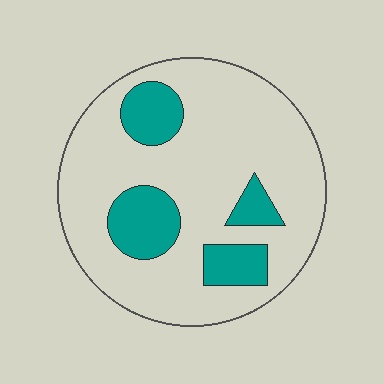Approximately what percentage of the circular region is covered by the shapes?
Approximately 20%.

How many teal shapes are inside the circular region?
4.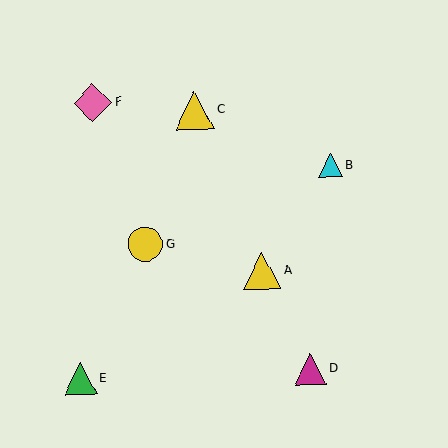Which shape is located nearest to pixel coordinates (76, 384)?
The green triangle (labeled E) at (81, 379) is nearest to that location.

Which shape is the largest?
The yellow triangle (labeled C) is the largest.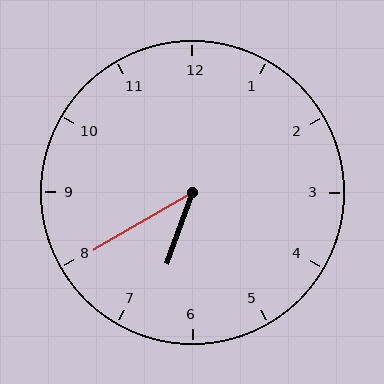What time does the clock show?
6:40.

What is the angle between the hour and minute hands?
Approximately 40 degrees.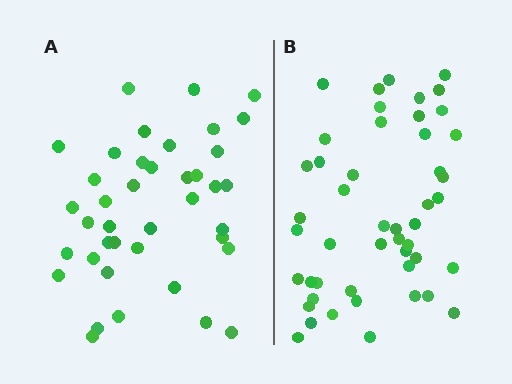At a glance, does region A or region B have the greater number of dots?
Region B (the right region) has more dots.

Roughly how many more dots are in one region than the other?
Region B has roughly 8 or so more dots than region A.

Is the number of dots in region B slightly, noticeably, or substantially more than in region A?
Region B has only slightly more — the two regions are fairly close. The ratio is roughly 1.2 to 1.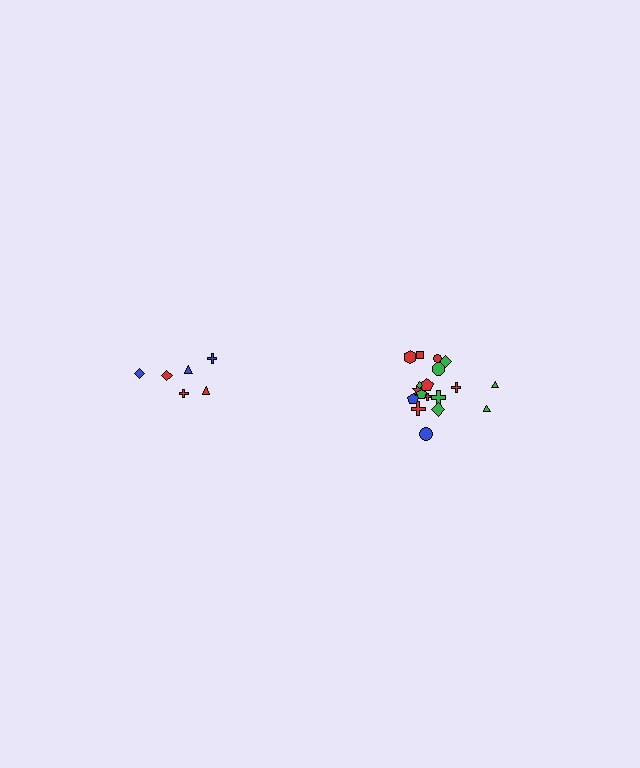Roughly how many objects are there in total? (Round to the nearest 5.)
Roughly 25 objects in total.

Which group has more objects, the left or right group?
The right group.